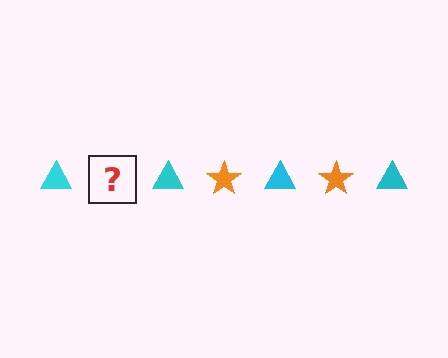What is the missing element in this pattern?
The missing element is an orange star.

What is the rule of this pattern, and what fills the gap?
The rule is that the pattern alternates between cyan triangle and orange star. The gap should be filled with an orange star.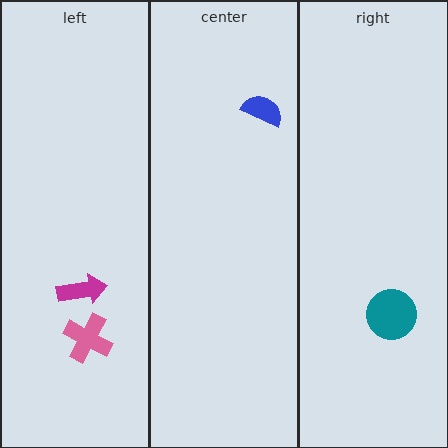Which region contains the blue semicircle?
The center region.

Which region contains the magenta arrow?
The left region.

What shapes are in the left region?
The pink cross, the magenta arrow.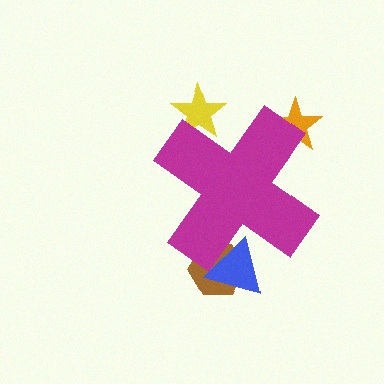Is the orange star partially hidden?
Yes, the orange star is partially hidden behind the magenta cross.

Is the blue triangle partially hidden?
Yes, the blue triangle is partially hidden behind the magenta cross.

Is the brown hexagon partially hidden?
Yes, the brown hexagon is partially hidden behind the magenta cross.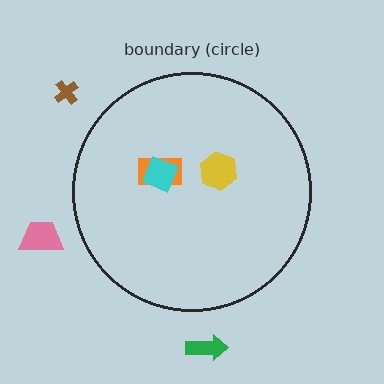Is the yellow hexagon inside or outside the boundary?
Inside.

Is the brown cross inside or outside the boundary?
Outside.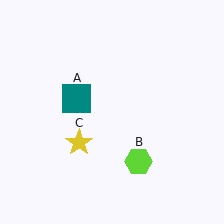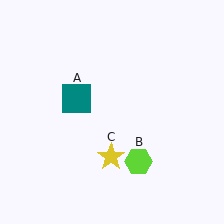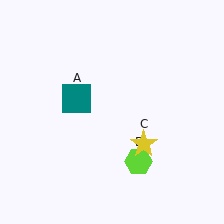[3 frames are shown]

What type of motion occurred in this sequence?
The yellow star (object C) rotated counterclockwise around the center of the scene.